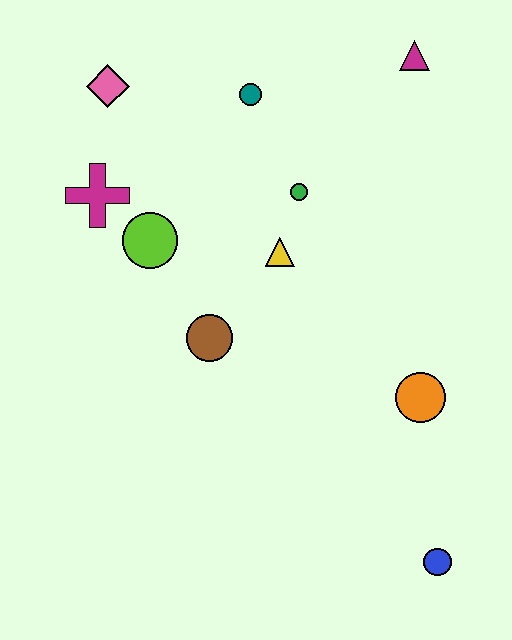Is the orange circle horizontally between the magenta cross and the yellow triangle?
No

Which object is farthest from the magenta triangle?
The blue circle is farthest from the magenta triangle.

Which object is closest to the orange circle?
The blue circle is closest to the orange circle.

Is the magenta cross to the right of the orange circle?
No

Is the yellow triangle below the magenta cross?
Yes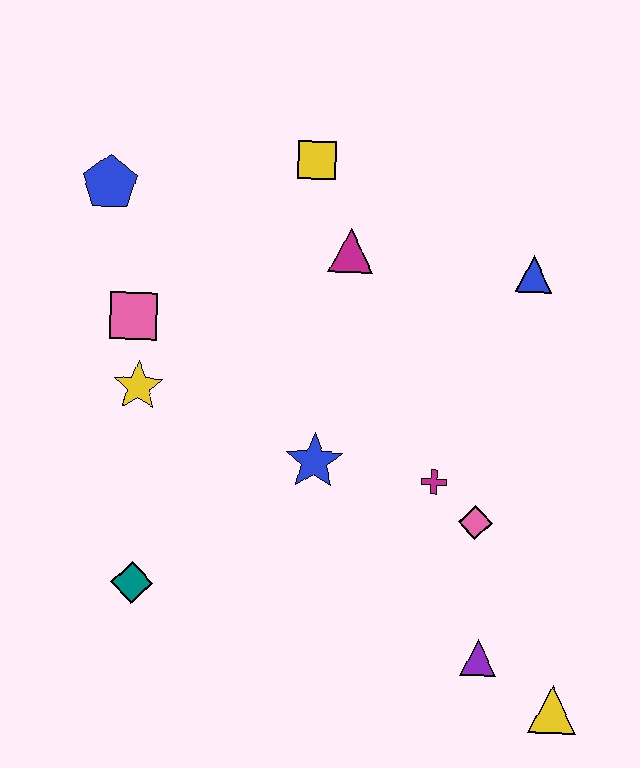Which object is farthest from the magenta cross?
The blue pentagon is farthest from the magenta cross.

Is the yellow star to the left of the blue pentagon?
No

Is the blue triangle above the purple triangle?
Yes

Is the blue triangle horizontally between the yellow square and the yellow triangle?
Yes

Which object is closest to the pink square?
The yellow star is closest to the pink square.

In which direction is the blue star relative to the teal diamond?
The blue star is to the right of the teal diamond.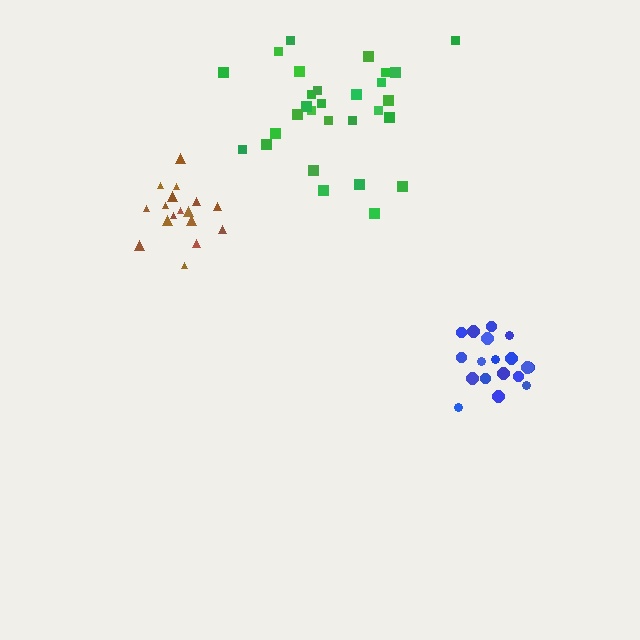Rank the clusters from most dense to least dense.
brown, blue, green.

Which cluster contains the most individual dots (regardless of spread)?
Green (29).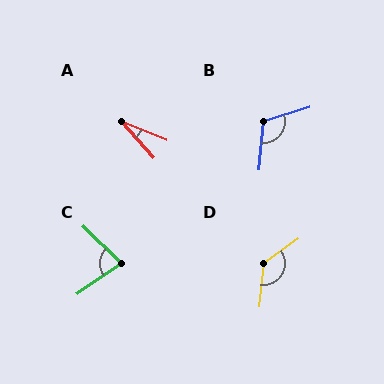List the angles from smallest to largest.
A (27°), C (78°), B (112°), D (132°).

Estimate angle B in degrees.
Approximately 112 degrees.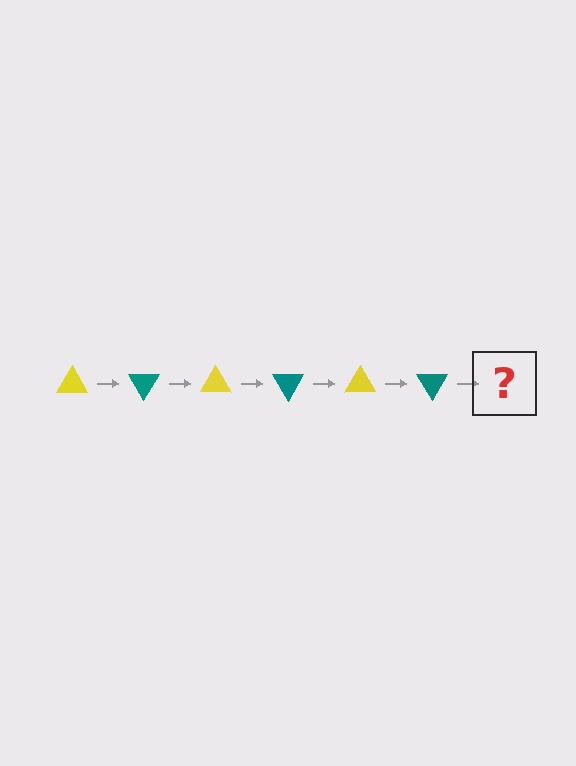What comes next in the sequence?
The next element should be a yellow triangle, rotated 360 degrees from the start.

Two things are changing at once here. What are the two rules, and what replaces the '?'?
The two rules are that it rotates 60 degrees each step and the color cycles through yellow and teal. The '?' should be a yellow triangle, rotated 360 degrees from the start.